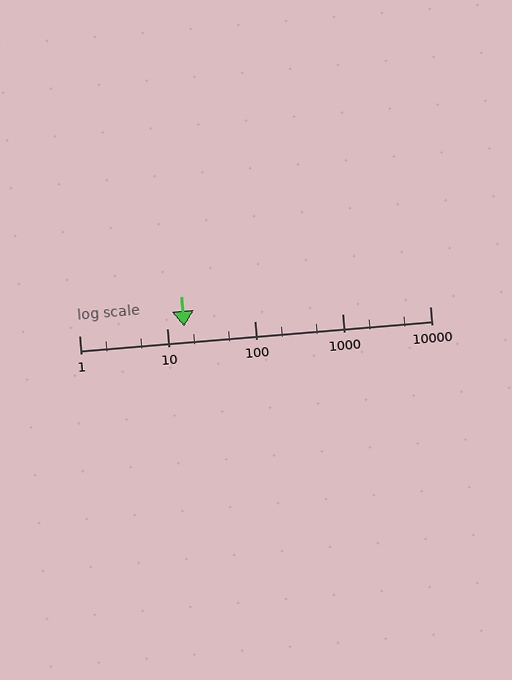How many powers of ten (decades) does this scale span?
The scale spans 4 decades, from 1 to 10000.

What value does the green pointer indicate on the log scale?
The pointer indicates approximately 16.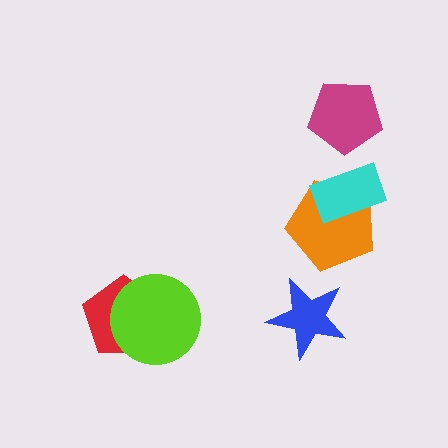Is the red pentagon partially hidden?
Yes, it is partially covered by another shape.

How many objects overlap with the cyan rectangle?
1 object overlaps with the cyan rectangle.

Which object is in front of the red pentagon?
The lime circle is in front of the red pentagon.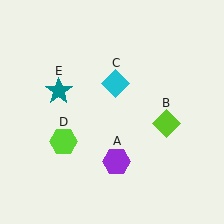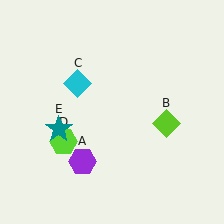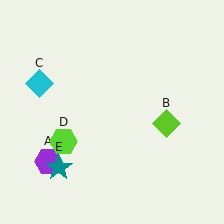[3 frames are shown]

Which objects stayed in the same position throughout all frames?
Lime diamond (object B) and lime hexagon (object D) remained stationary.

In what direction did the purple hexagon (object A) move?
The purple hexagon (object A) moved left.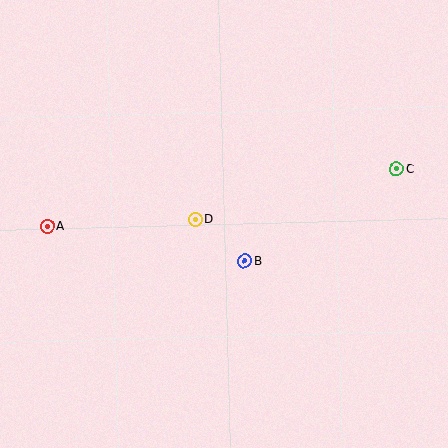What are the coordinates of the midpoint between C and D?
The midpoint between C and D is at (296, 194).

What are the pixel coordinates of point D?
Point D is at (195, 220).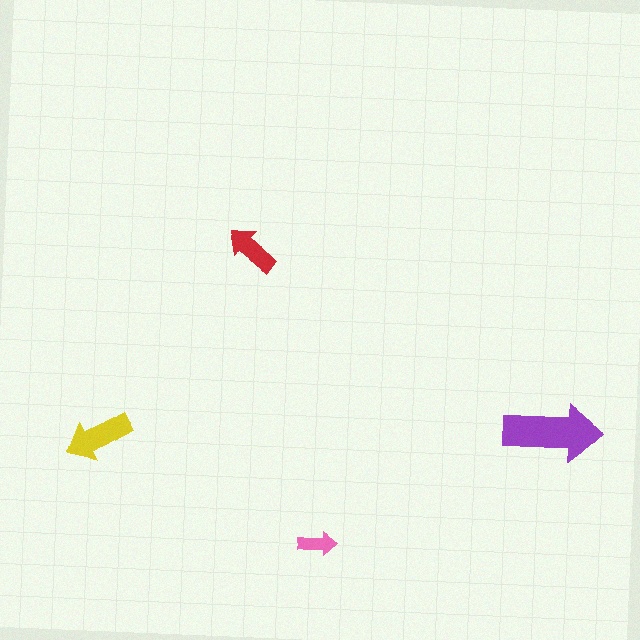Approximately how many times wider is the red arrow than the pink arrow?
About 1.5 times wider.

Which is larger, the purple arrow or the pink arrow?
The purple one.